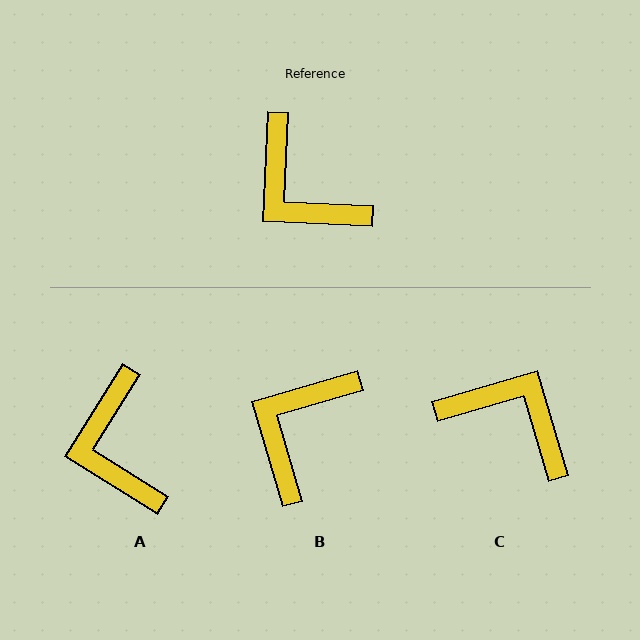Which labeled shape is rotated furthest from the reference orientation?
C, about 161 degrees away.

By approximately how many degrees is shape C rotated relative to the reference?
Approximately 161 degrees clockwise.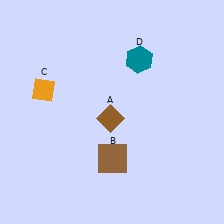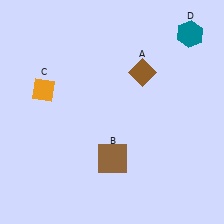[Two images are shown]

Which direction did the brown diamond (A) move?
The brown diamond (A) moved up.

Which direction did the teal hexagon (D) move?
The teal hexagon (D) moved right.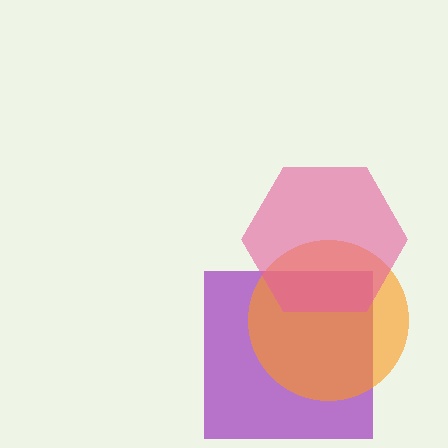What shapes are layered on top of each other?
The layered shapes are: a purple square, an orange circle, a pink hexagon.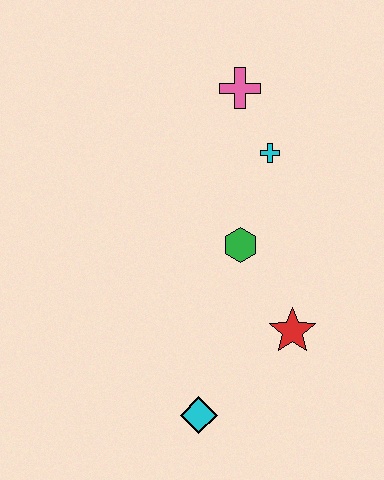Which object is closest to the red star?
The green hexagon is closest to the red star.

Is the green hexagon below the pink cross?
Yes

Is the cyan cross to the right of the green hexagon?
Yes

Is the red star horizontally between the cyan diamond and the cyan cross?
No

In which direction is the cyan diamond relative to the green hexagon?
The cyan diamond is below the green hexagon.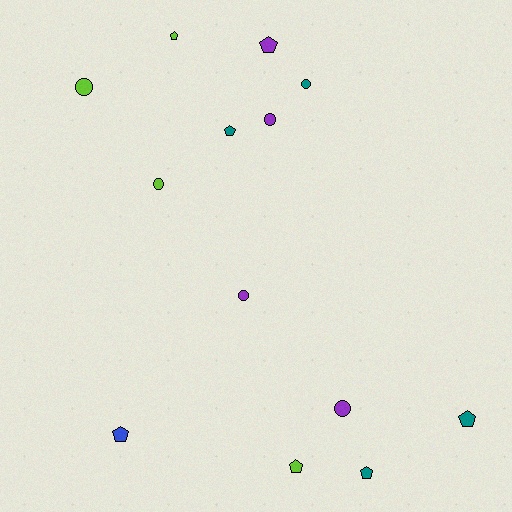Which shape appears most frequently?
Pentagon, with 7 objects.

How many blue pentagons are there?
There is 1 blue pentagon.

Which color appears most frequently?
Teal, with 4 objects.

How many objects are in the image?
There are 13 objects.